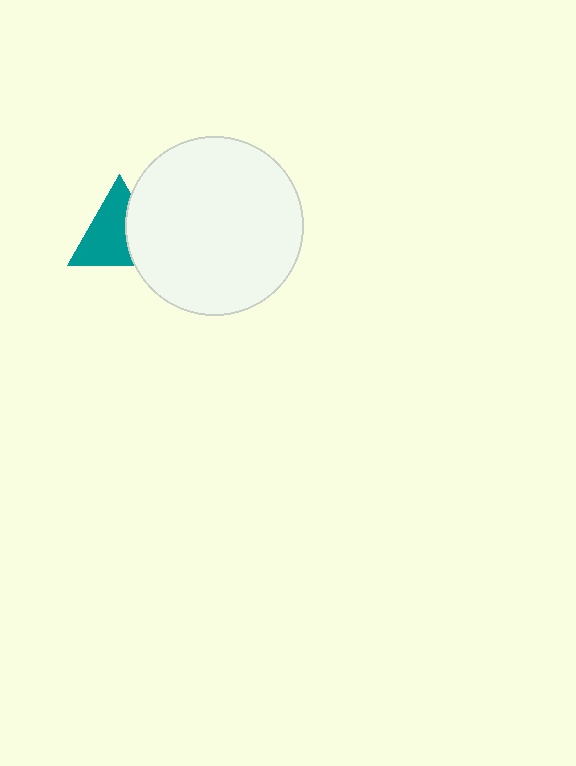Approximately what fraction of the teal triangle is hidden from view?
Roughly 36% of the teal triangle is hidden behind the white circle.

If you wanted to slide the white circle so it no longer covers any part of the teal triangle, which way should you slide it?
Slide it right — that is the most direct way to separate the two shapes.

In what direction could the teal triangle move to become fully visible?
The teal triangle could move left. That would shift it out from behind the white circle entirely.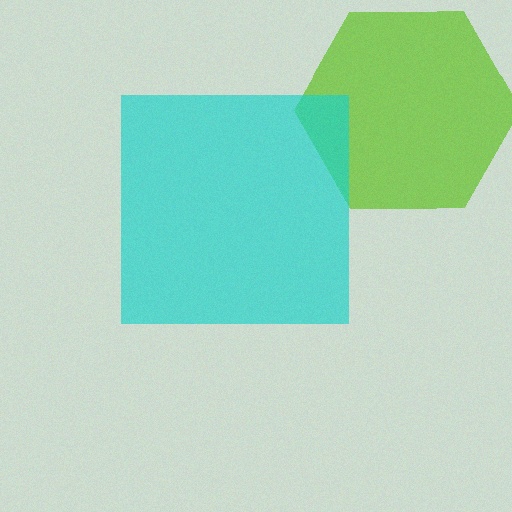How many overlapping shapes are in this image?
There are 2 overlapping shapes in the image.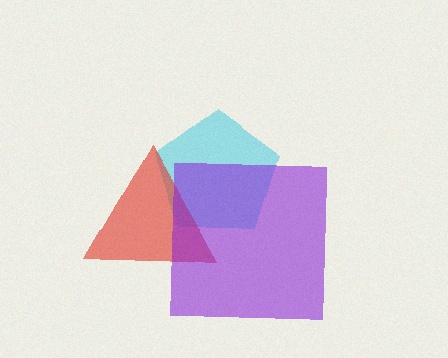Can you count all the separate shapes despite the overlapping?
Yes, there are 3 separate shapes.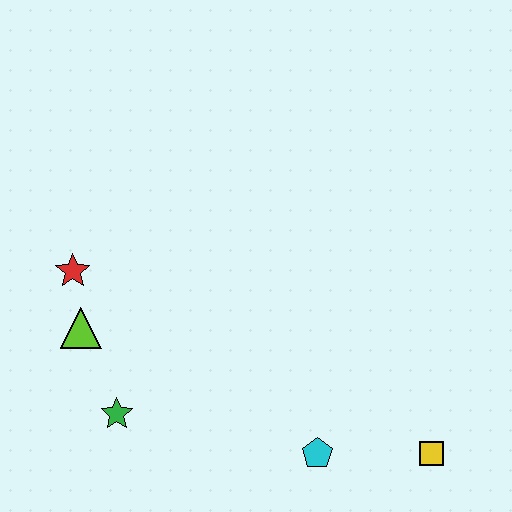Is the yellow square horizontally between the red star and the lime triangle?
No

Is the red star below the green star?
No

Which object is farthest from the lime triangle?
The yellow square is farthest from the lime triangle.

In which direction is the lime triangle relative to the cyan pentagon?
The lime triangle is to the left of the cyan pentagon.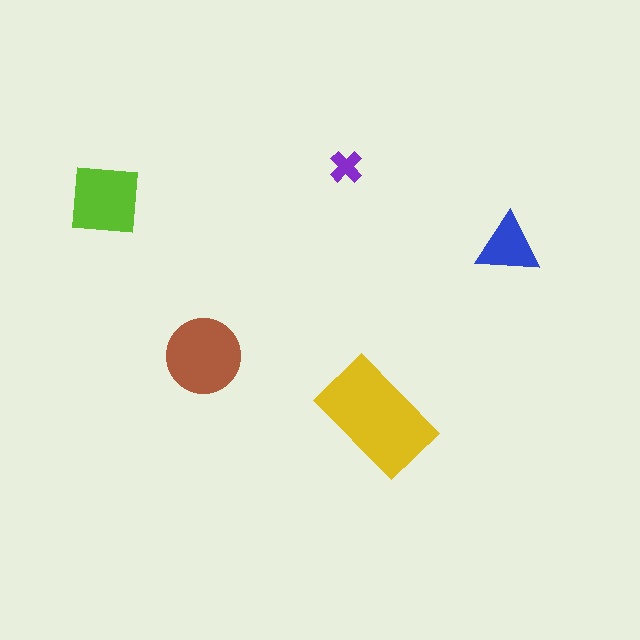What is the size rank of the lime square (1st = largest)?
3rd.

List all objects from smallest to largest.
The purple cross, the blue triangle, the lime square, the brown circle, the yellow rectangle.